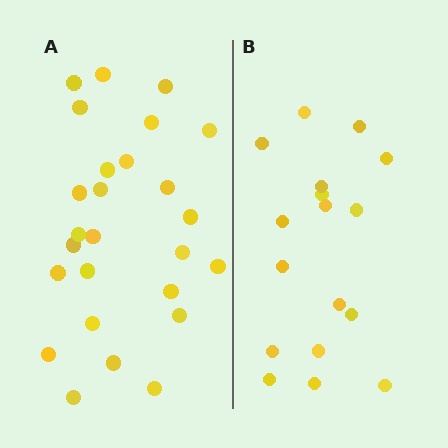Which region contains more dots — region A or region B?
Region A (the left region) has more dots.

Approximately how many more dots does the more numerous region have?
Region A has roughly 8 or so more dots than region B.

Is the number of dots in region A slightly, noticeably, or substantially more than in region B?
Region A has substantially more. The ratio is roughly 1.5 to 1.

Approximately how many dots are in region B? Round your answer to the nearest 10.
About 20 dots. (The exact count is 17, which rounds to 20.)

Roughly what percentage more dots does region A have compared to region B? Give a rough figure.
About 55% more.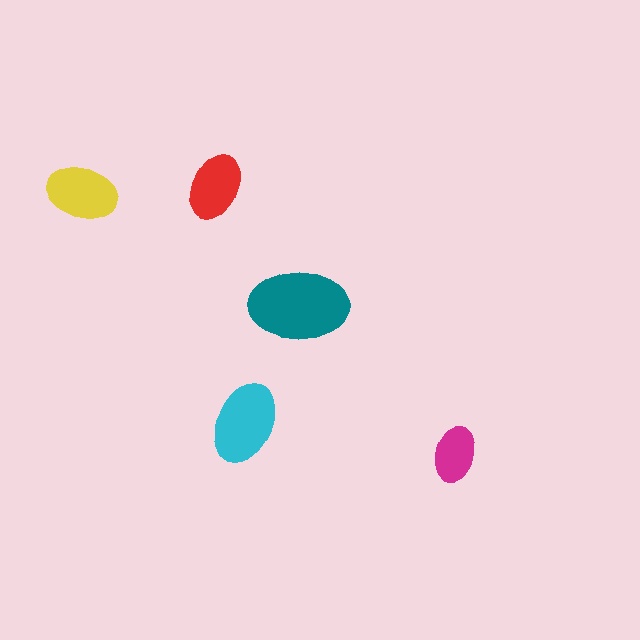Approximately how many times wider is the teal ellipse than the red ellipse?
About 1.5 times wider.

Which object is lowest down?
The magenta ellipse is bottommost.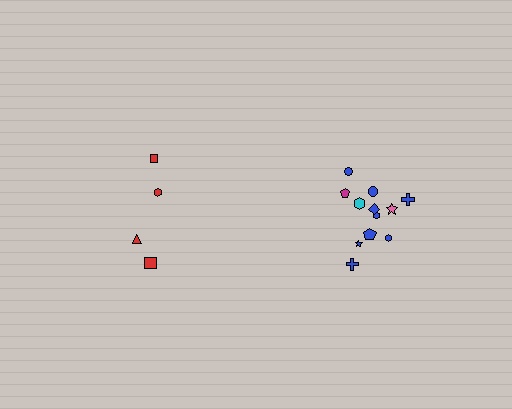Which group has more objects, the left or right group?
The right group.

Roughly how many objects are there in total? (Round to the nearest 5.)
Roughly 15 objects in total.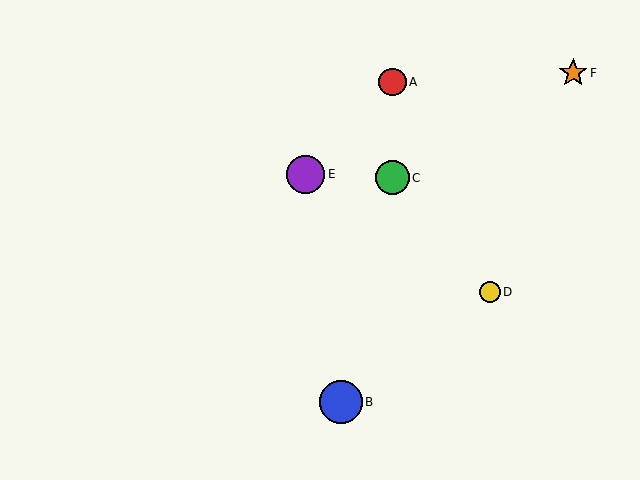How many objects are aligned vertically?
2 objects (A, C) are aligned vertically.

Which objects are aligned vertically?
Objects A, C are aligned vertically.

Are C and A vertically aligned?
Yes, both are at x≈392.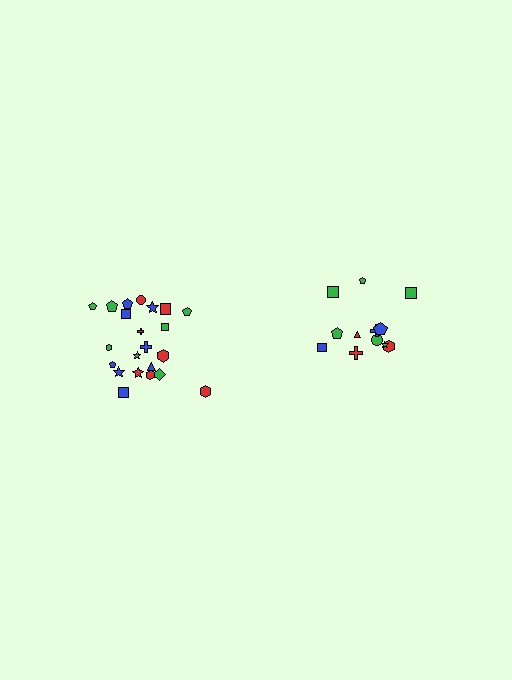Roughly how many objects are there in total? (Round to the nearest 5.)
Roughly 35 objects in total.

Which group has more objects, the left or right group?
The left group.